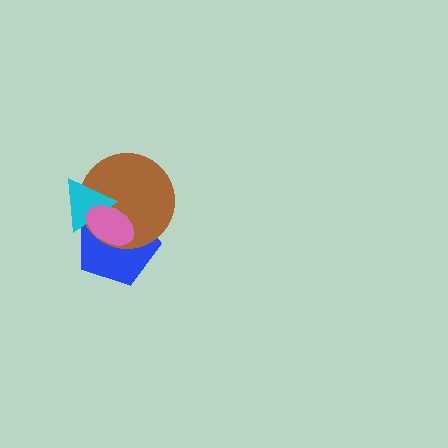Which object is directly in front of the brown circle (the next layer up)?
The cyan triangle is directly in front of the brown circle.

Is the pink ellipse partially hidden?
No, no other shape covers it.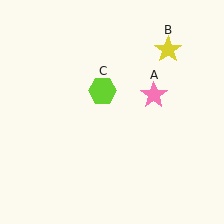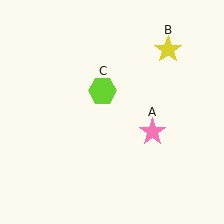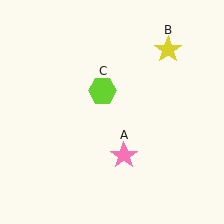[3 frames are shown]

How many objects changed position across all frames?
1 object changed position: pink star (object A).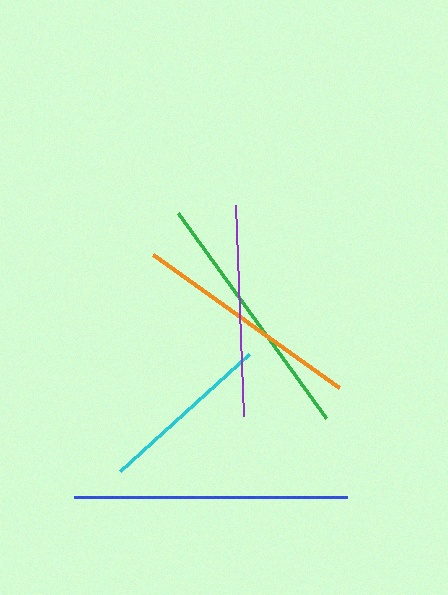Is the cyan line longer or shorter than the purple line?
The purple line is longer than the cyan line.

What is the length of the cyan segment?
The cyan segment is approximately 174 pixels long.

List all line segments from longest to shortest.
From longest to shortest: blue, green, orange, purple, cyan.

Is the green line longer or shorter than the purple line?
The green line is longer than the purple line.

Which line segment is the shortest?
The cyan line is the shortest at approximately 174 pixels.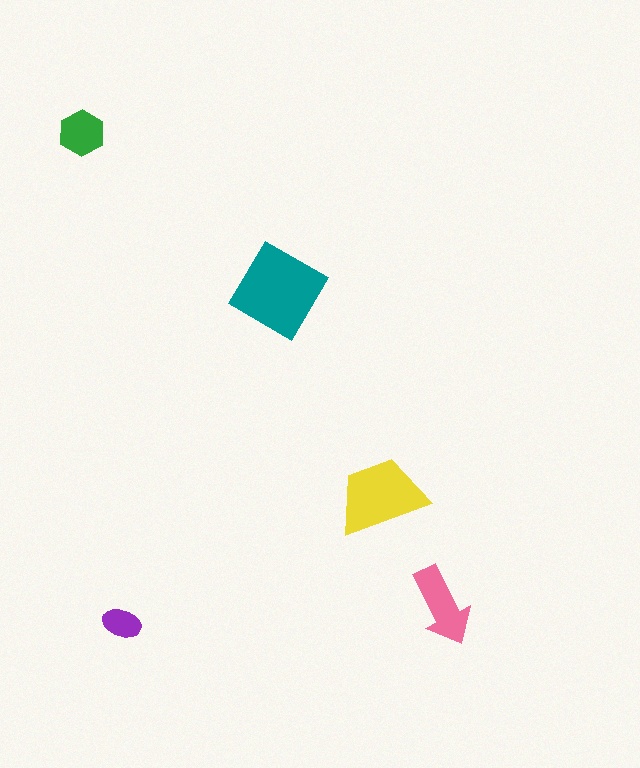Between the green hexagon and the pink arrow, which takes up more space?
The pink arrow.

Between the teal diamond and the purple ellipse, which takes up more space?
The teal diamond.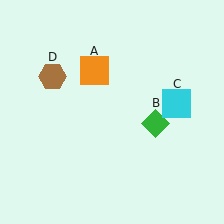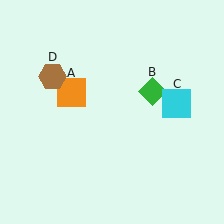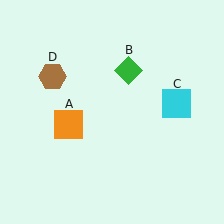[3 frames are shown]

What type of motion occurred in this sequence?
The orange square (object A), green diamond (object B) rotated counterclockwise around the center of the scene.